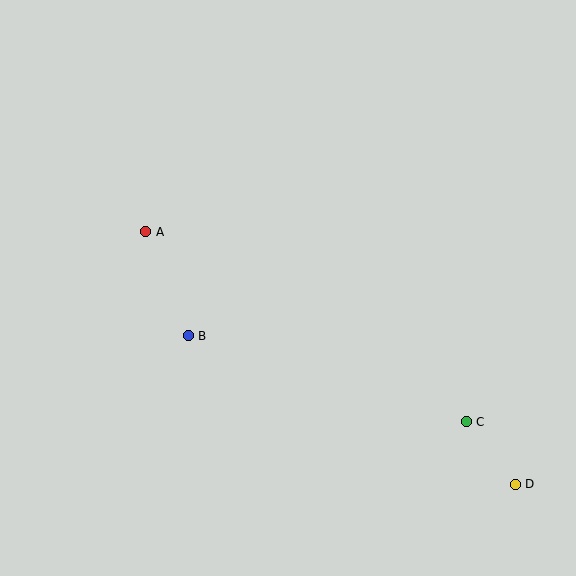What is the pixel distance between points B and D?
The distance between B and D is 359 pixels.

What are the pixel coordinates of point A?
Point A is at (146, 232).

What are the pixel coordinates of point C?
Point C is at (466, 422).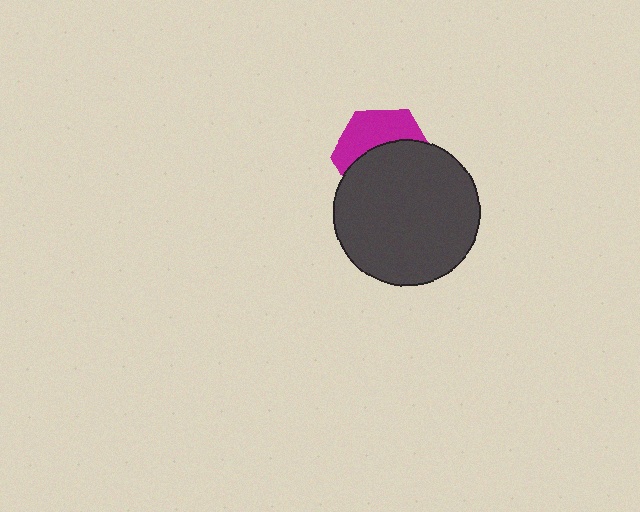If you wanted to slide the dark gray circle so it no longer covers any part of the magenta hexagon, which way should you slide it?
Slide it down — that is the most direct way to separate the two shapes.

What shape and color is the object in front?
The object in front is a dark gray circle.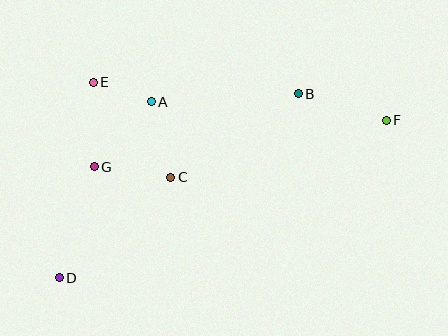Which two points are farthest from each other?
Points D and F are farthest from each other.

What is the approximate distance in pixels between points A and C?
The distance between A and C is approximately 78 pixels.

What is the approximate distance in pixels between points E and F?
The distance between E and F is approximately 295 pixels.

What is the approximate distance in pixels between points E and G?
The distance between E and G is approximately 84 pixels.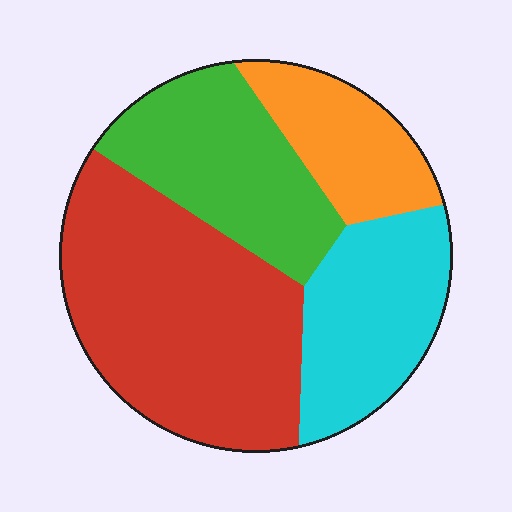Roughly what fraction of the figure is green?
Green takes up about one quarter (1/4) of the figure.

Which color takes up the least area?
Orange, at roughly 15%.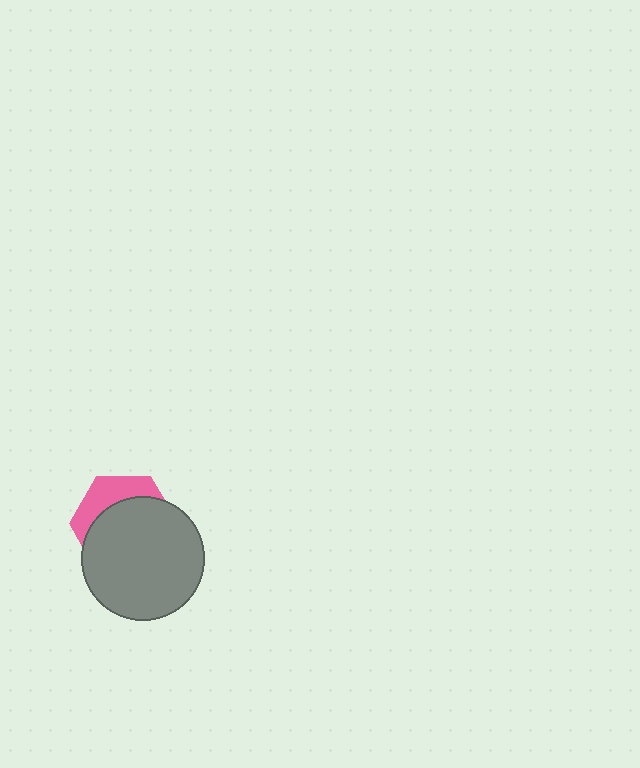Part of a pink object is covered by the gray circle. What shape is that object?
It is a hexagon.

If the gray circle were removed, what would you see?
You would see the complete pink hexagon.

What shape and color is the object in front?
The object in front is a gray circle.